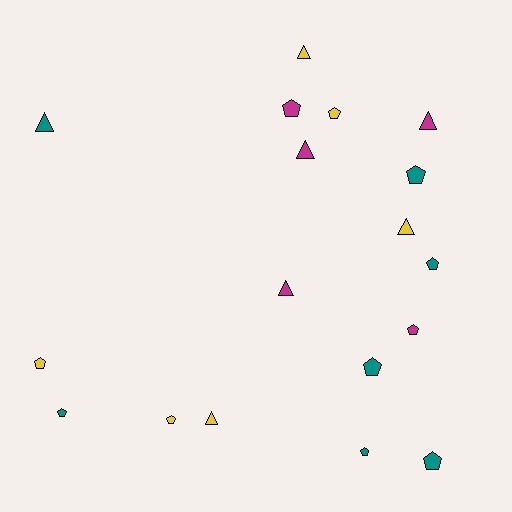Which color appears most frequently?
Teal, with 7 objects.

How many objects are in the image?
There are 18 objects.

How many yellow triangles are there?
There are 3 yellow triangles.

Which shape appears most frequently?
Pentagon, with 11 objects.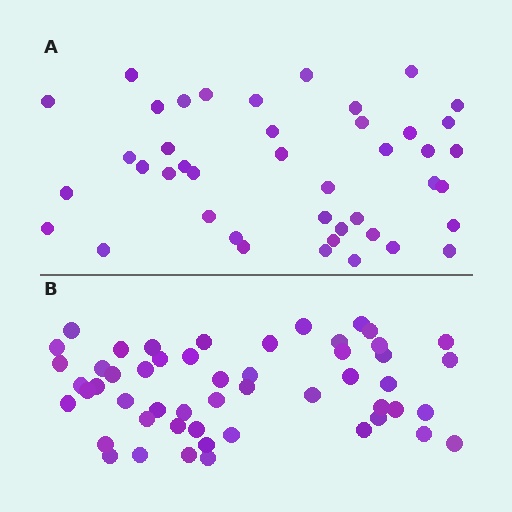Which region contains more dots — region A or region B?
Region B (the bottom region) has more dots.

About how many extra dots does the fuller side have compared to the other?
Region B has roughly 8 or so more dots than region A.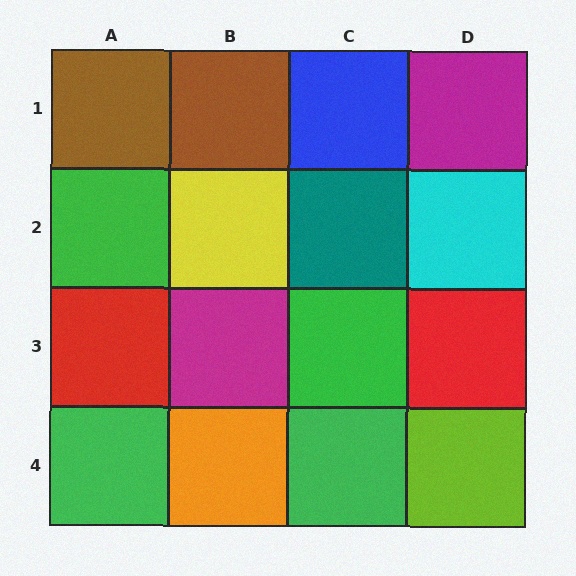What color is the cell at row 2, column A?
Green.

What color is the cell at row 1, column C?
Blue.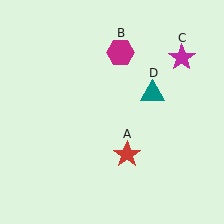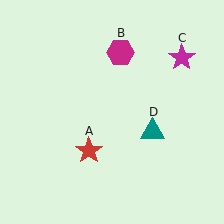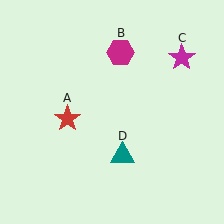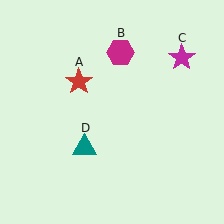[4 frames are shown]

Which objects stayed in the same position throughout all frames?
Magenta hexagon (object B) and magenta star (object C) remained stationary.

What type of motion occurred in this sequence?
The red star (object A), teal triangle (object D) rotated clockwise around the center of the scene.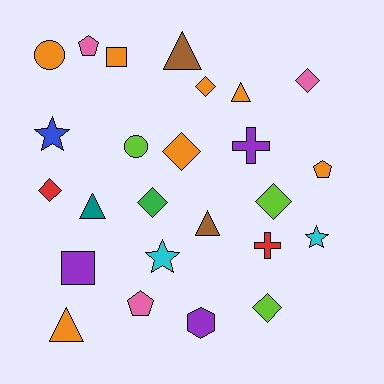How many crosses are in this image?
There are 2 crosses.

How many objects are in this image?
There are 25 objects.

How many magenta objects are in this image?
There are no magenta objects.